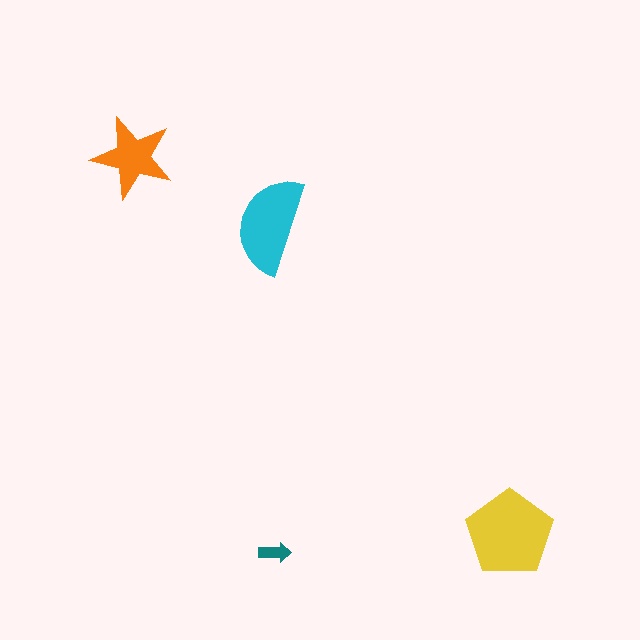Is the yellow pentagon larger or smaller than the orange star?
Larger.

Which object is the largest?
The yellow pentagon.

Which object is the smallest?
The teal arrow.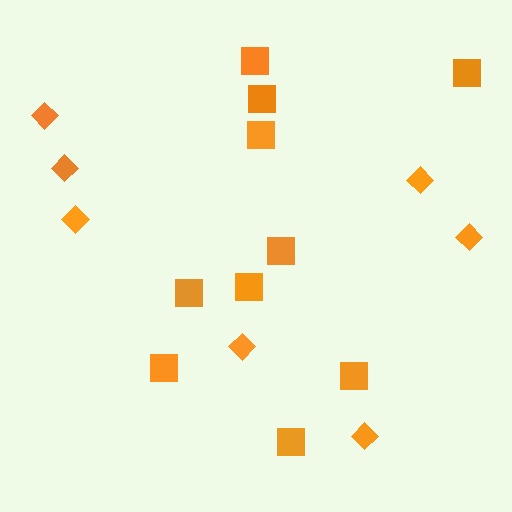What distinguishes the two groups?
There are 2 groups: one group of squares (10) and one group of diamonds (7).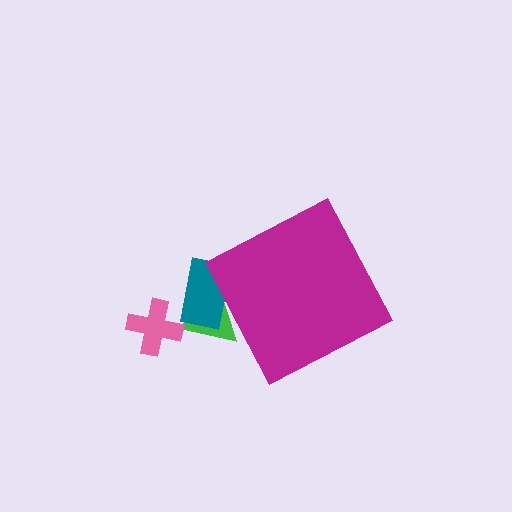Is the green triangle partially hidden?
Yes, the green triangle is partially hidden behind the magenta diamond.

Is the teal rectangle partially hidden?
Yes, the teal rectangle is partially hidden behind the magenta diamond.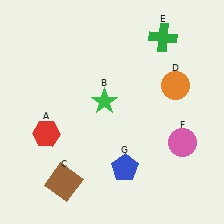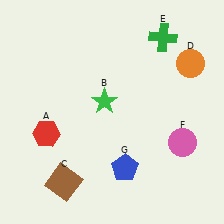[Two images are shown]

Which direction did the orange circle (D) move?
The orange circle (D) moved up.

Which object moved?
The orange circle (D) moved up.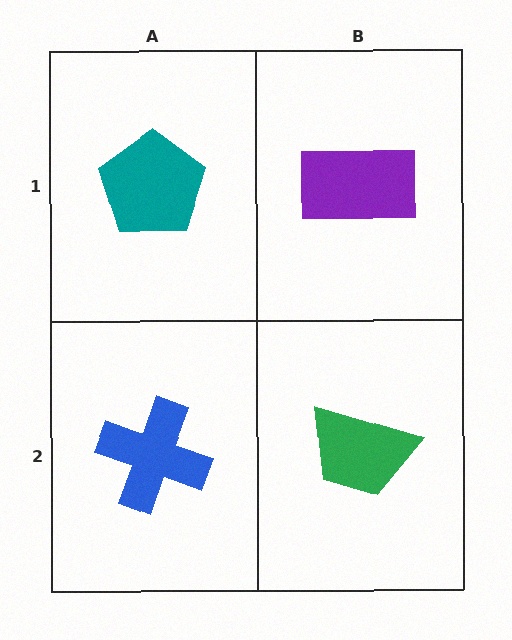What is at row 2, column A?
A blue cross.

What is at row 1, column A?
A teal pentagon.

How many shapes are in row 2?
2 shapes.